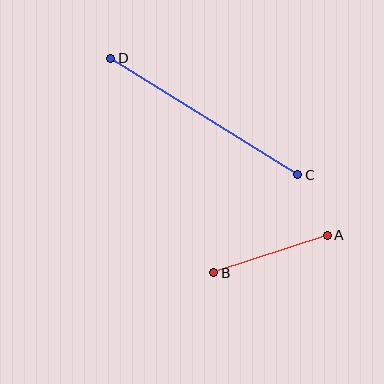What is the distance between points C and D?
The distance is approximately 220 pixels.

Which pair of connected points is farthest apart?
Points C and D are farthest apart.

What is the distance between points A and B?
The distance is approximately 120 pixels.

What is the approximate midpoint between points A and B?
The midpoint is at approximately (271, 254) pixels.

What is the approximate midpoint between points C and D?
The midpoint is at approximately (204, 117) pixels.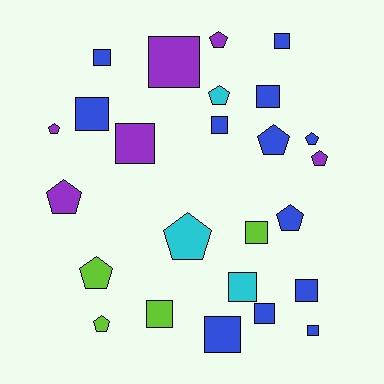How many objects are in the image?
There are 25 objects.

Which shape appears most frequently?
Square, with 14 objects.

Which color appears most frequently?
Blue, with 12 objects.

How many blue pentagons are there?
There are 3 blue pentagons.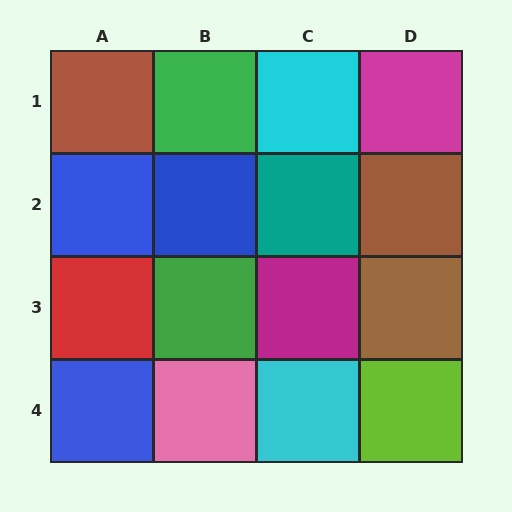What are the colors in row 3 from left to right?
Red, green, magenta, brown.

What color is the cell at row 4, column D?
Lime.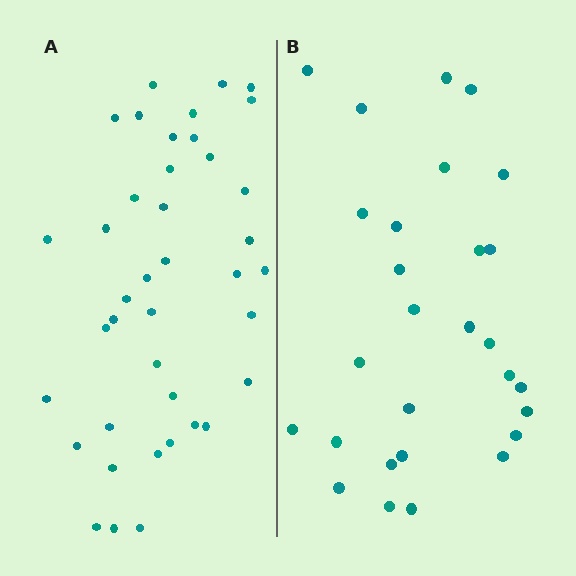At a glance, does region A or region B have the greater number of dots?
Region A (the left region) has more dots.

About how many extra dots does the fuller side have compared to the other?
Region A has roughly 12 or so more dots than region B.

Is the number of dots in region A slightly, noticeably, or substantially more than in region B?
Region A has noticeably more, but not dramatically so. The ratio is roughly 1.4 to 1.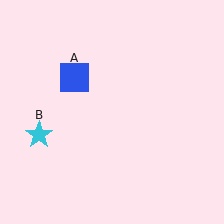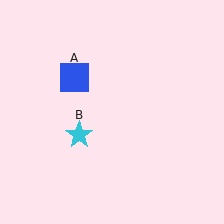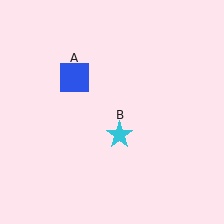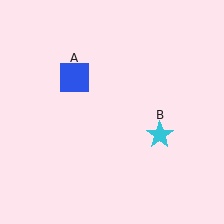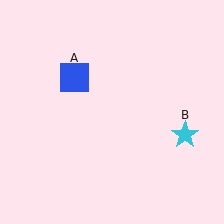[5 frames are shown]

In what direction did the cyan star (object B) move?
The cyan star (object B) moved right.